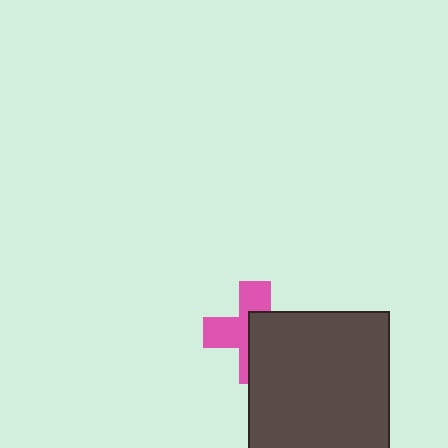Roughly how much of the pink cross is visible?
About half of it is visible (roughly 48%).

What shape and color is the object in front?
The object in front is a dark gray rectangle.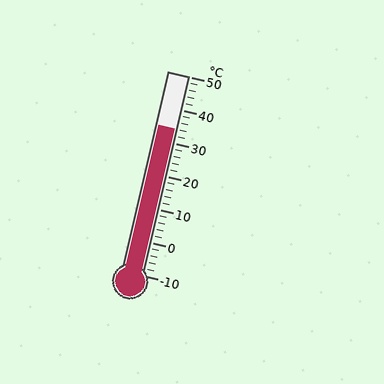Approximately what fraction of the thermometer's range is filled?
The thermometer is filled to approximately 75% of its range.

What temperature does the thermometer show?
The thermometer shows approximately 34°C.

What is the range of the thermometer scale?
The thermometer scale ranges from -10°C to 50°C.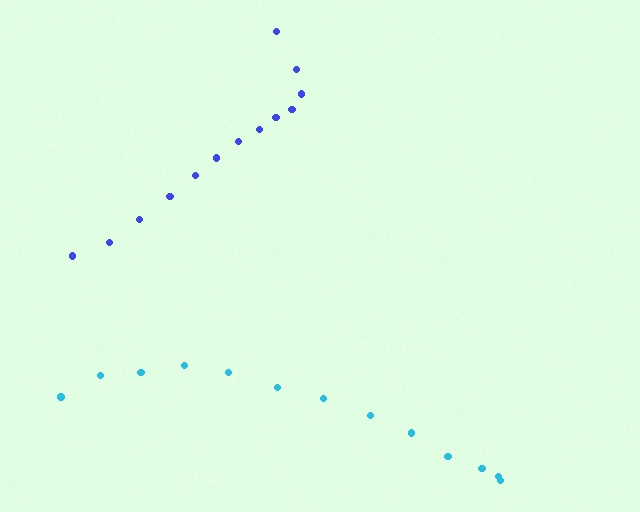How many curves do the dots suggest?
There are 2 distinct paths.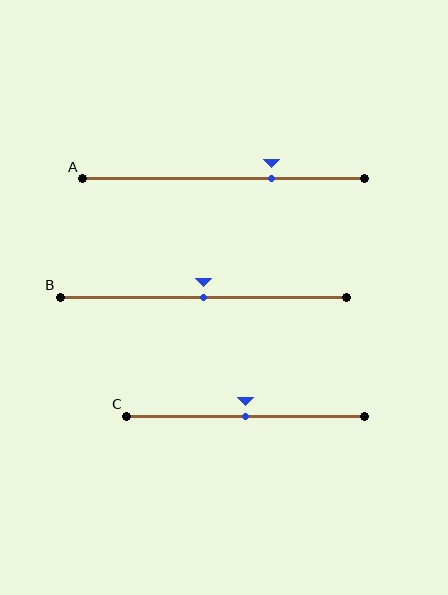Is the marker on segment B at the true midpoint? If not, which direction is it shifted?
Yes, the marker on segment B is at the true midpoint.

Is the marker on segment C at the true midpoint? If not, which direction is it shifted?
Yes, the marker on segment C is at the true midpoint.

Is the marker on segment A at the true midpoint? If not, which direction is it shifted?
No, the marker on segment A is shifted to the right by about 17% of the segment length.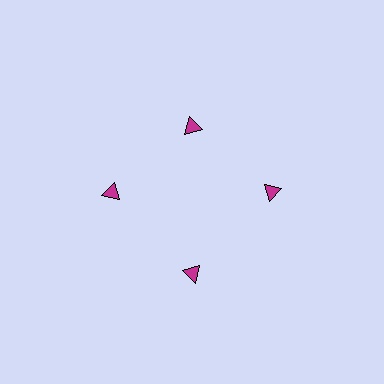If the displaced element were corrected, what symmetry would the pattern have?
It would have 4-fold rotational symmetry — the pattern would map onto itself every 90 degrees.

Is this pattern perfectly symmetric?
No. The 4 magenta triangles are arranged in a ring, but one element near the 12 o'clock position is pulled inward toward the center, breaking the 4-fold rotational symmetry.